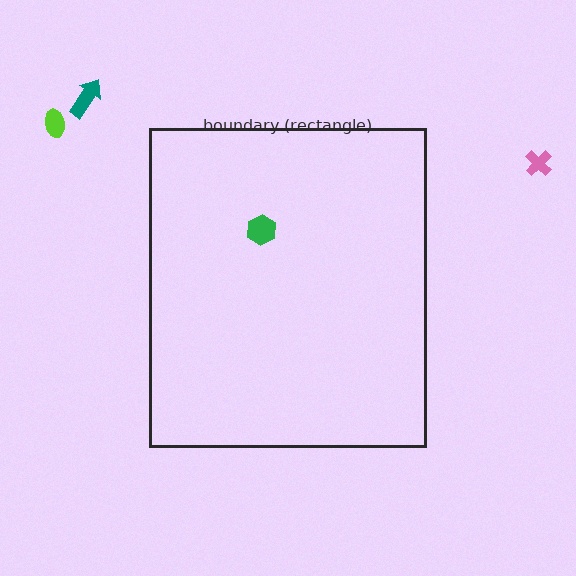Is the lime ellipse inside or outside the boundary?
Outside.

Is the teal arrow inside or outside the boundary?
Outside.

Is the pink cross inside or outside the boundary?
Outside.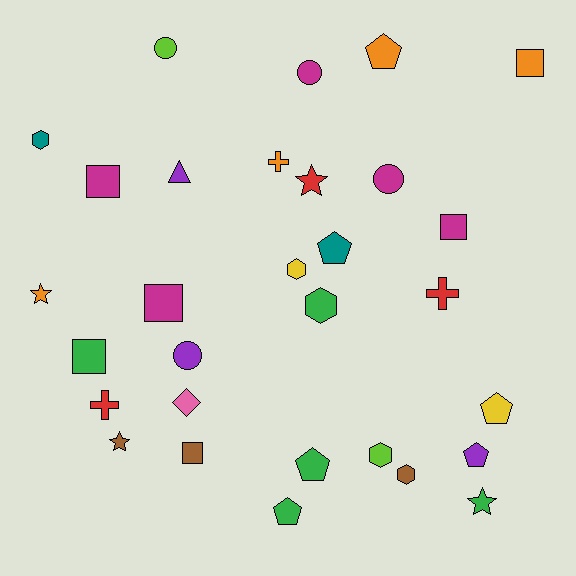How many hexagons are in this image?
There are 5 hexagons.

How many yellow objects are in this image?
There are 2 yellow objects.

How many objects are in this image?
There are 30 objects.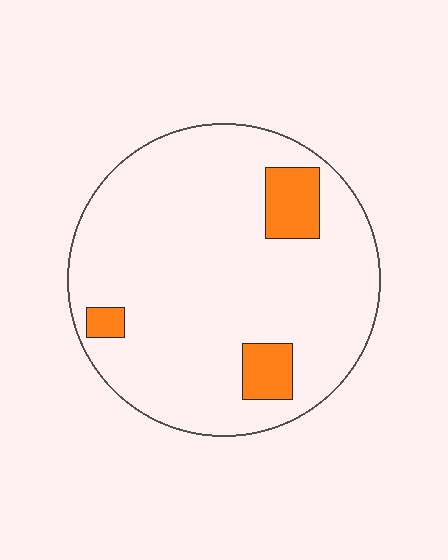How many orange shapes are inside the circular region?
3.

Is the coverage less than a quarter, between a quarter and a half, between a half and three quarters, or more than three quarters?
Less than a quarter.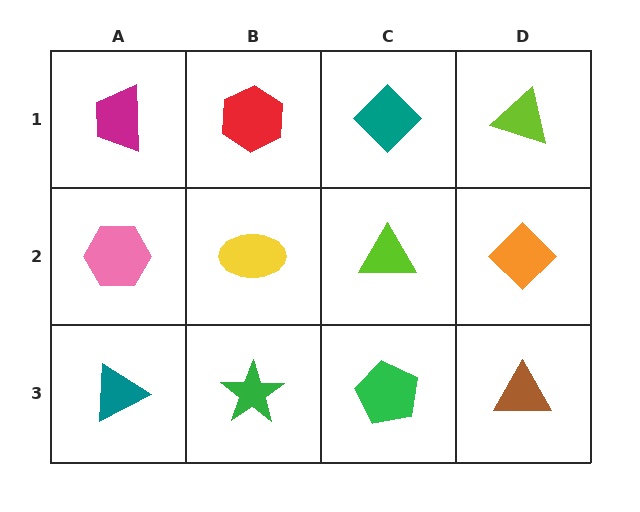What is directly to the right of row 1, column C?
A lime triangle.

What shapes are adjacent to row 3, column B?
A yellow ellipse (row 2, column B), a teal triangle (row 3, column A), a green pentagon (row 3, column C).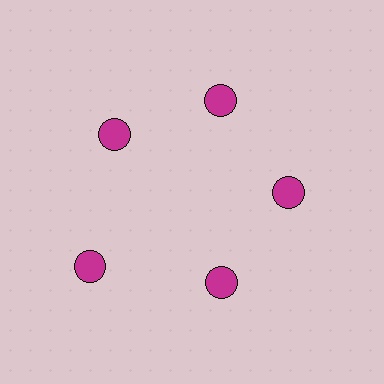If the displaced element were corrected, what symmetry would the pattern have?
It would have 5-fold rotational symmetry — the pattern would map onto itself every 72 degrees.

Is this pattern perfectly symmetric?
No. The 5 magenta circles are arranged in a ring, but one element near the 8 o'clock position is pushed outward from the center, breaking the 5-fold rotational symmetry.